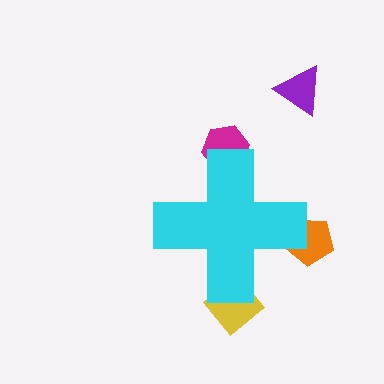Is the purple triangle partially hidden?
No, the purple triangle is fully visible.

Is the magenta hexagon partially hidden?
Yes, the magenta hexagon is partially hidden behind the cyan cross.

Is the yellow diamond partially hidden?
Yes, the yellow diamond is partially hidden behind the cyan cross.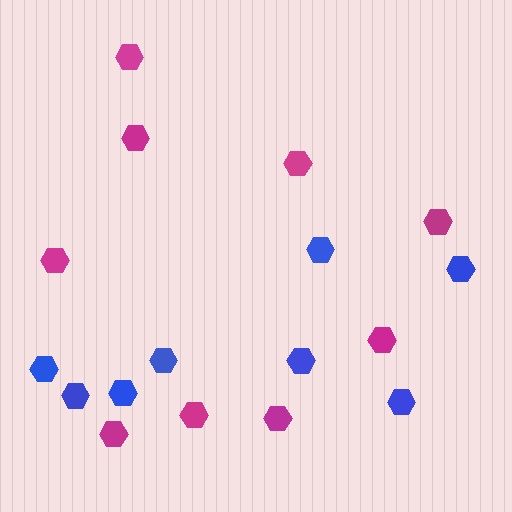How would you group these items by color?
There are 2 groups: one group of blue hexagons (8) and one group of magenta hexagons (9).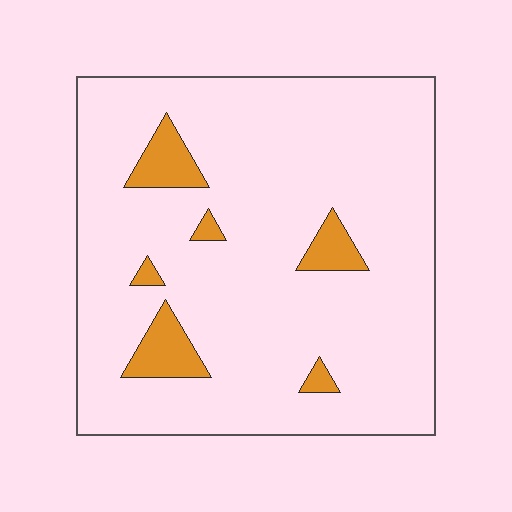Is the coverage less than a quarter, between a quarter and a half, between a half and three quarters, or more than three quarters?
Less than a quarter.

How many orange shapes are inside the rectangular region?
6.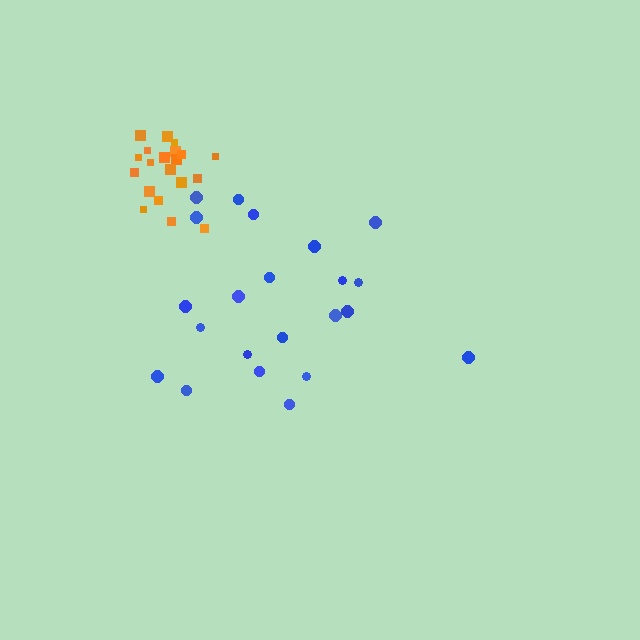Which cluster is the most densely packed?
Orange.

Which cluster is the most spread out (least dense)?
Blue.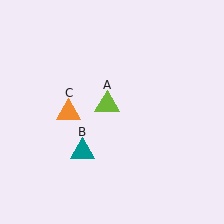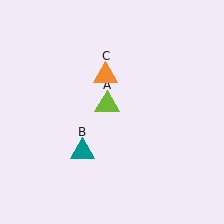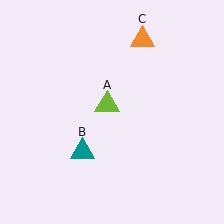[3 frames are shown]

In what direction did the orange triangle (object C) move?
The orange triangle (object C) moved up and to the right.